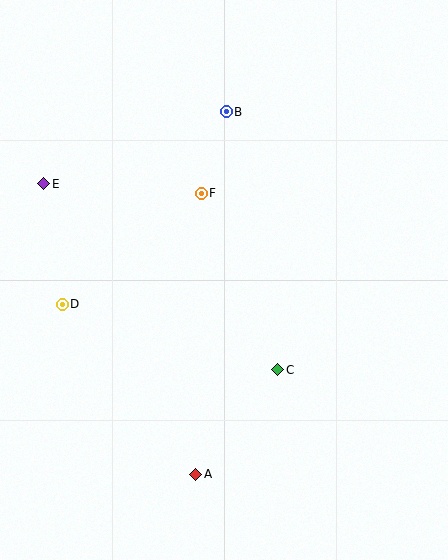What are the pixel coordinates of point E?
Point E is at (44, 184).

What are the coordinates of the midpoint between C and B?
The midpoint between C and B is at (252, 241).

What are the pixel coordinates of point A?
Point A is at (196, 474).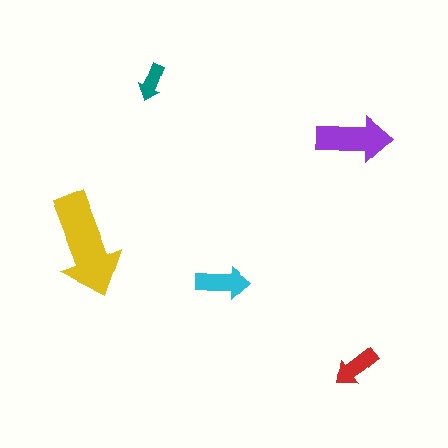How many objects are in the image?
There are 5 objects in the image.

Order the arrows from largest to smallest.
the yellow one, the purple one, the cyan one, the red one, the teal one.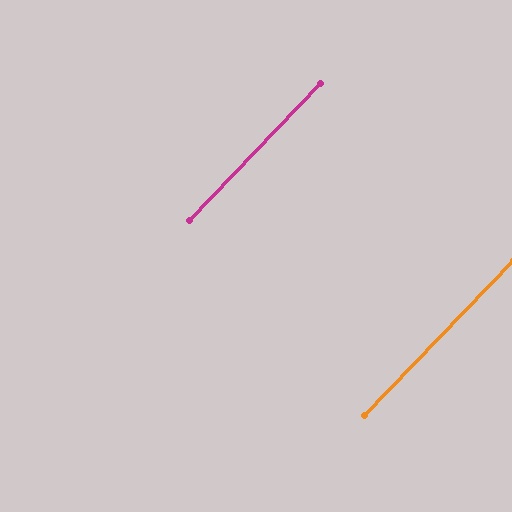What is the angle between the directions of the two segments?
Approximately 0 degrees.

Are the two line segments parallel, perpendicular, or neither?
Parallel — their directions differ by only 0.3°.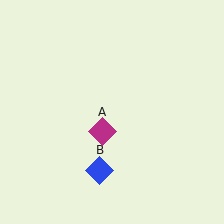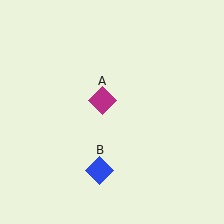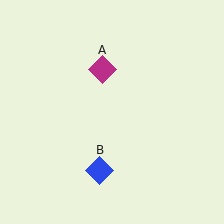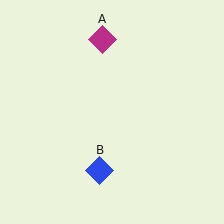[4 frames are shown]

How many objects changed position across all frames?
1 object changed position: magenta diamond (object A).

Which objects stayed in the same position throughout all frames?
Blue diamond (object B) remained stationary.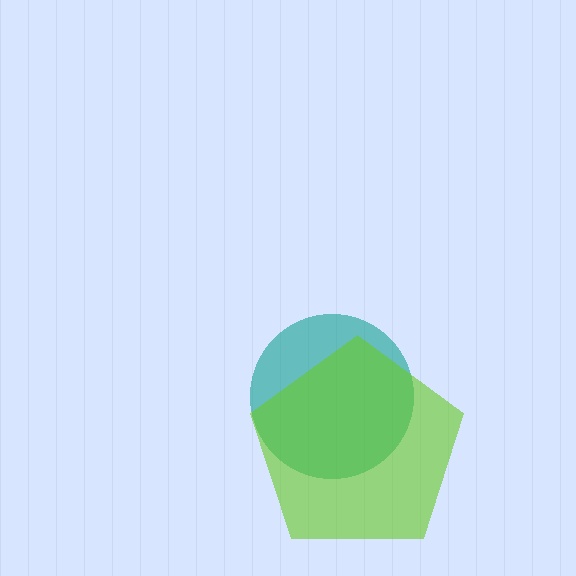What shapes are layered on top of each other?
The layered shapes are: a teal circle, a lime pentagon.